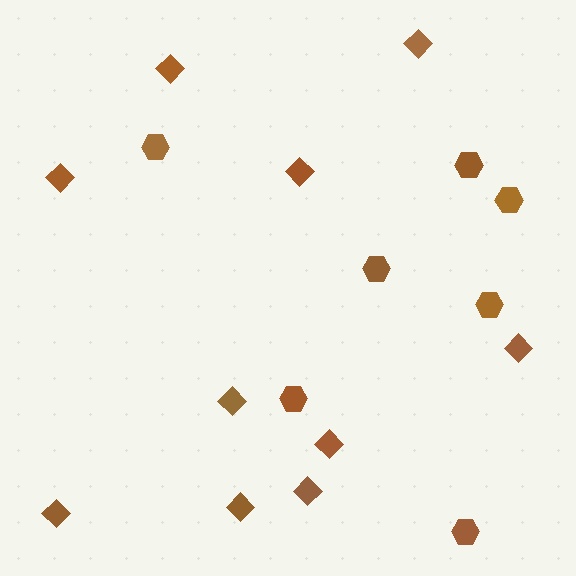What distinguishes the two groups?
There are 2 groups: one group of hexagons (7) and one group of diamonds (10).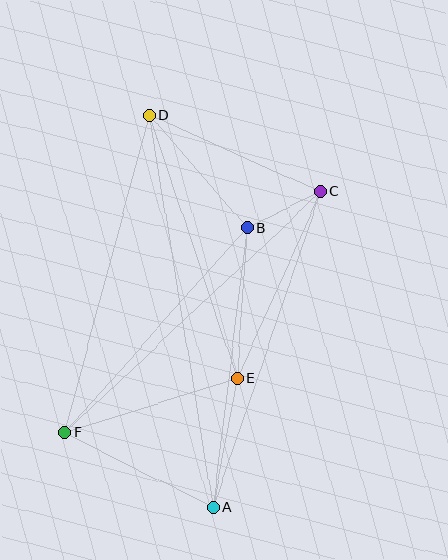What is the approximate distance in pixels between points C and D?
The distance between C and D is approximately 188 pixels.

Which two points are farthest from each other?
Points A and D are farthest from each other.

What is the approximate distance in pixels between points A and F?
The distance between A and F is approximately 166 pixels.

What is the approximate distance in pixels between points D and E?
The distance between D and E is approximately 277 pixels.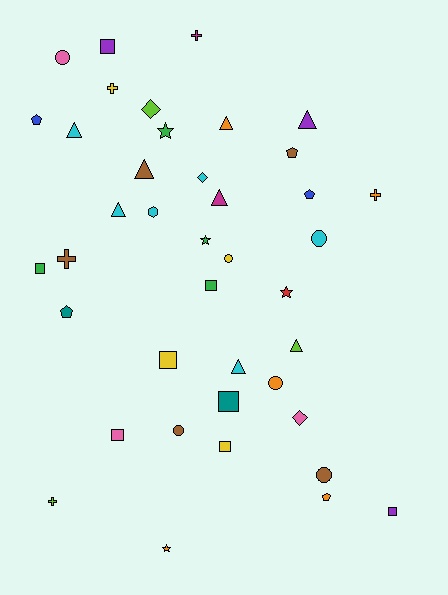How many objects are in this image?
There are 40 objects.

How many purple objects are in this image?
There are 3 purple objects.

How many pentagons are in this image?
There are 5 pentagons.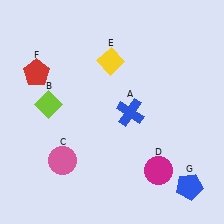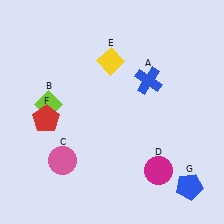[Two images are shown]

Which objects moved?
The objects that moved are: the blue cross (A), the red pentagon (F).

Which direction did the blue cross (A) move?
The blue cross (A) moved up.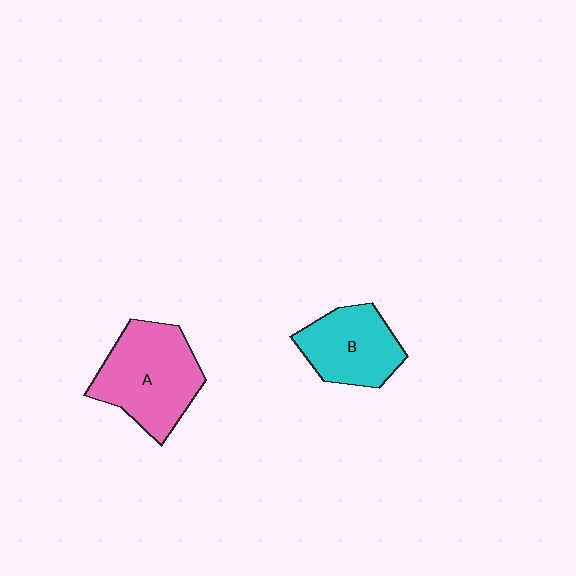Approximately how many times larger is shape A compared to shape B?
Approximately 1.4 times.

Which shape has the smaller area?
Shape B (cyan).